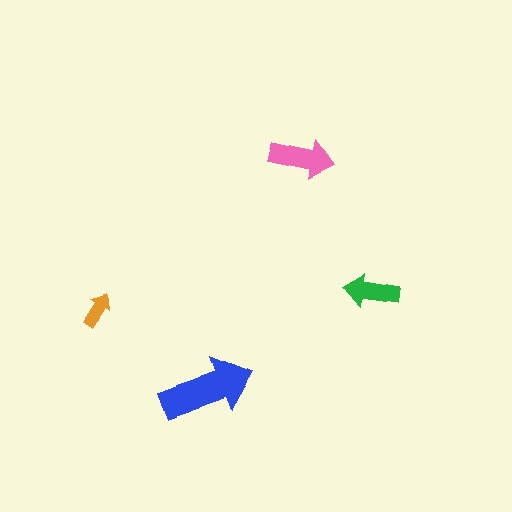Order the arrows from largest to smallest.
the blue one, the pink one, the green one, the orange one.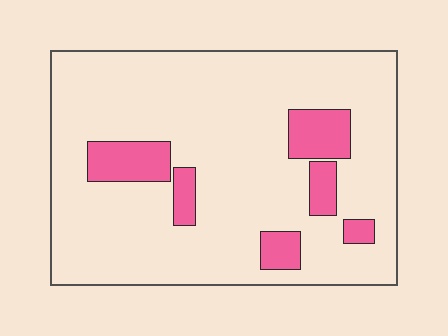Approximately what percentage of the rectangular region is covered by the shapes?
Approximately 15%.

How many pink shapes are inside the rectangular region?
6.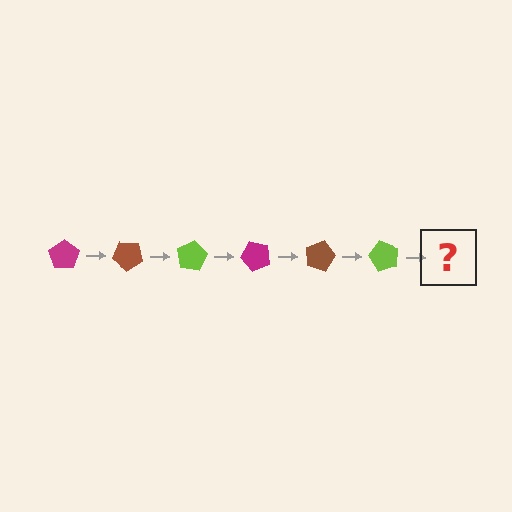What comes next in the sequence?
The next element should be a magenta pentagon, rotated 240 degrees from the start.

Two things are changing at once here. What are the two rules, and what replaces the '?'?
The two rules are that it rotates 40 degrees each step and the color cycles through magenta, brown, and lime. The '?' should be a magenta pentagon, rotated 240 degrees from the start.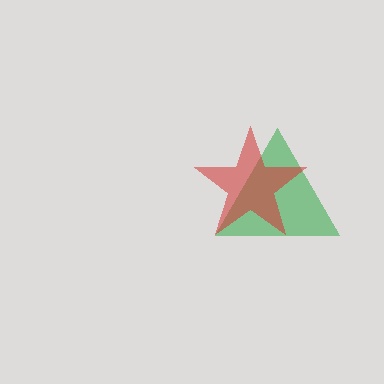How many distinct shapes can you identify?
There are 2 distinct shapes: a green triangle, a red star.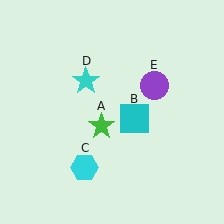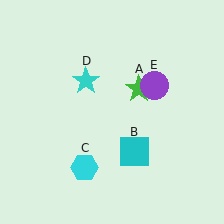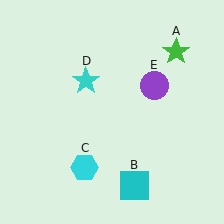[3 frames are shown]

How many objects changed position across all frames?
2 objects changed position: green star (object A), cyan square (object B).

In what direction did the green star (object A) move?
The green star (object A) moved up and to the right.